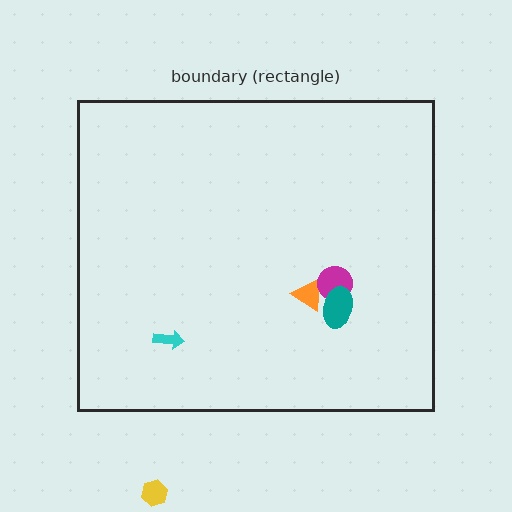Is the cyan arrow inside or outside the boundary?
Inside.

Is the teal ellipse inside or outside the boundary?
Inside.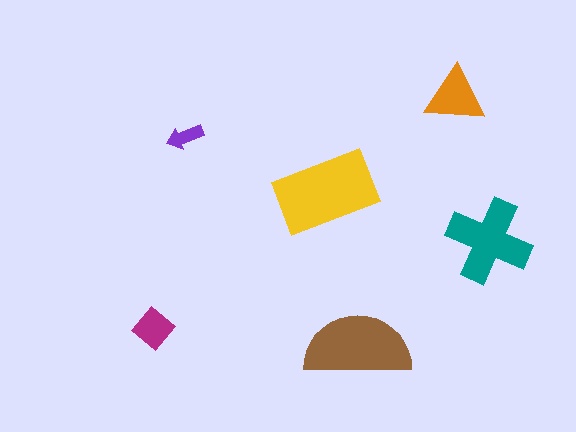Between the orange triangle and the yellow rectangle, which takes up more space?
The yellow rectangle.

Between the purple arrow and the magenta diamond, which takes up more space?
The magenta diamond.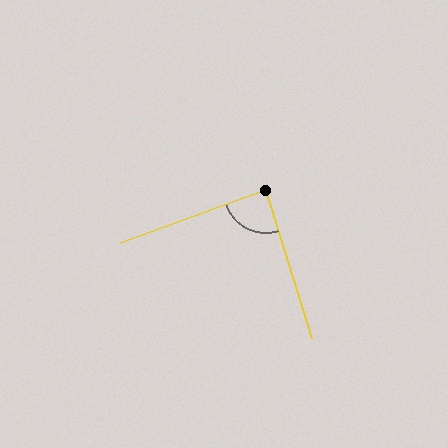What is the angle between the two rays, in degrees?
Approximately 87 degrees.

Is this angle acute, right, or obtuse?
It is approximately a right angle.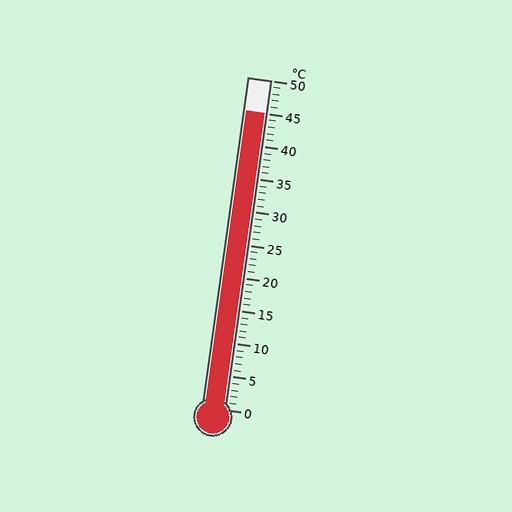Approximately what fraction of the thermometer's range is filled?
The thermometer is filled to approximately 90% of its range.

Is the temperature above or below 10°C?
The temperature is above 10°C.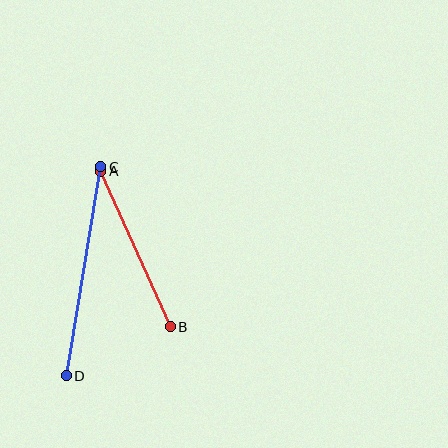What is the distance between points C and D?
The distance is approximately 212 pixels.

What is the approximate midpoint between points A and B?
The midpoint is at approximately (136, 249) pixels.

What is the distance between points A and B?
The distance is approximately 170 pixels.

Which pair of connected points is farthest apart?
Points C and D are farthest apart.